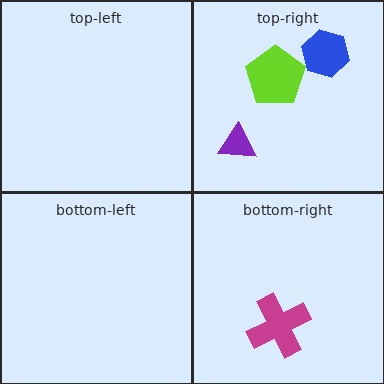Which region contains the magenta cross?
The bottom-right region.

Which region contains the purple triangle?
The top-right region.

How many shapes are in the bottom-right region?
1.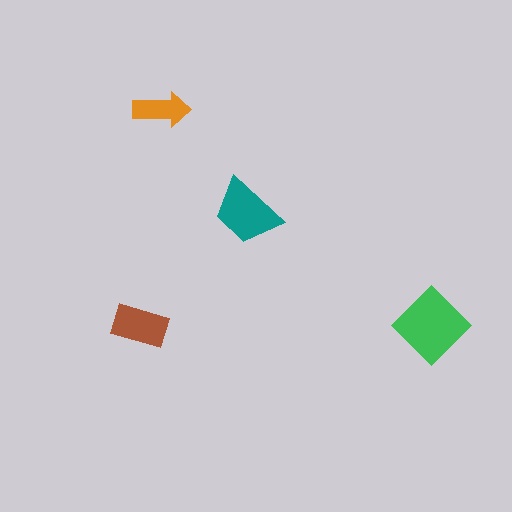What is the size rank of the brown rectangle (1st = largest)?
3rd.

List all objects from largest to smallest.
The green diamond, the teal trapezoid, the brown rectangle, the orange arrow.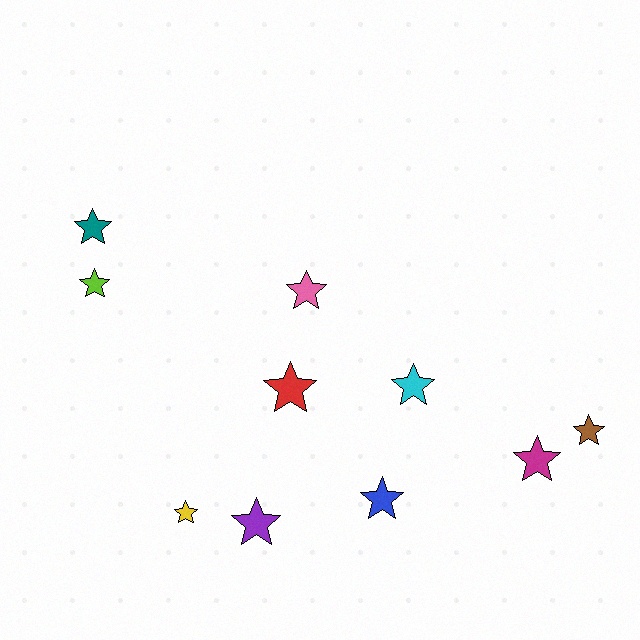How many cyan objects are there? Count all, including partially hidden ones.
There is 1 cyan object.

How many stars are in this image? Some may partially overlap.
There are 10 stars.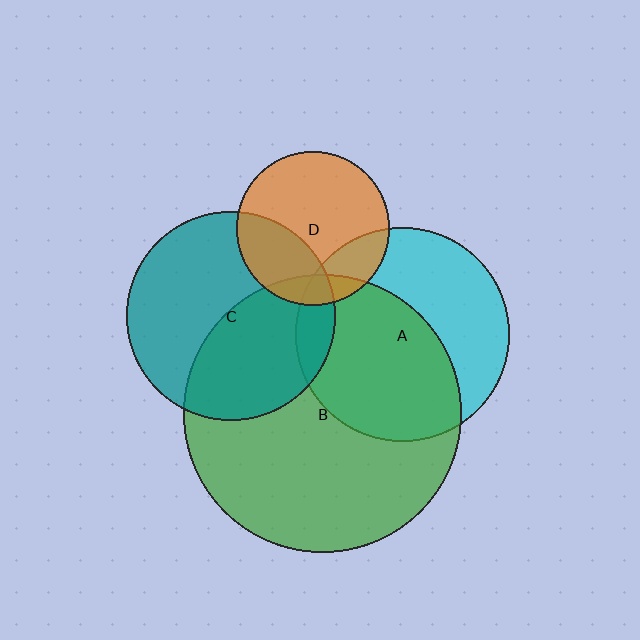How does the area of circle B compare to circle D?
Approximately 3.3 times.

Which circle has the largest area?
Circle B (green).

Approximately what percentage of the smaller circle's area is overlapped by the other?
Approximately 10%.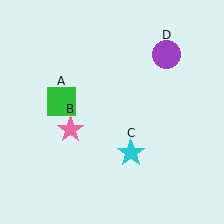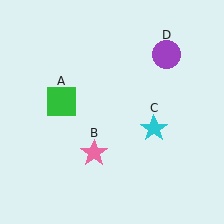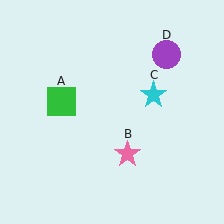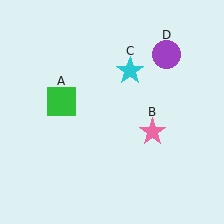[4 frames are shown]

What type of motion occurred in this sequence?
The pink star (object B), cyan star (object C) rotated counterclockwise around the center of the scene.